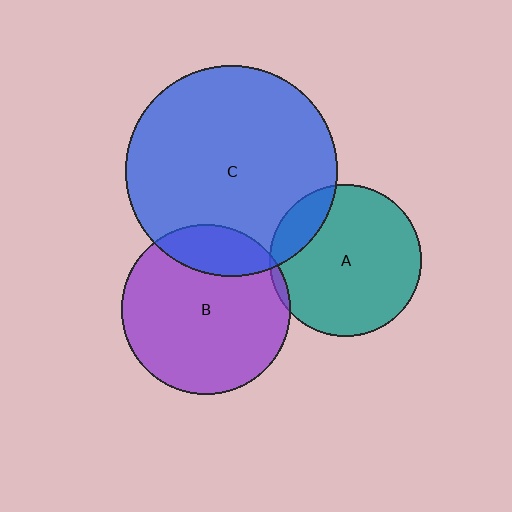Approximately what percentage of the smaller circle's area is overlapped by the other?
Approximately 15%.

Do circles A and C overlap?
Yes.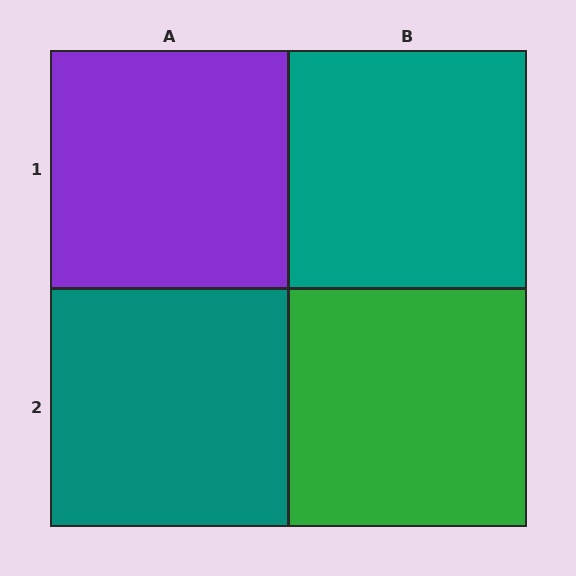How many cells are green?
1 cell is green.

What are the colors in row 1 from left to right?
Purple, teal.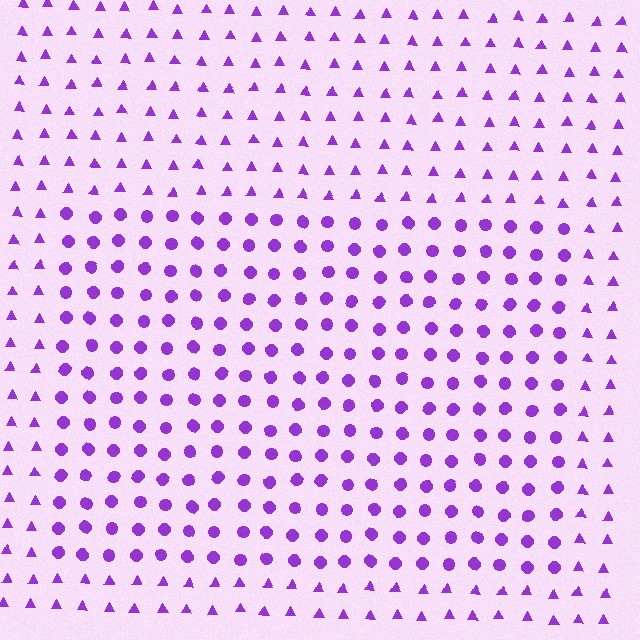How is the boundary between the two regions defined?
The boundary is defined by a change in element shape: circles inside vs. triangles outside. All elements share the same color and spacing.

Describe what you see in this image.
The image is filled with small purple elements arranged in a uniform grid. A rectangle-shaped region contains circles, while the surrounding area contains triangles. The boundary is defined purely by the change in element shape.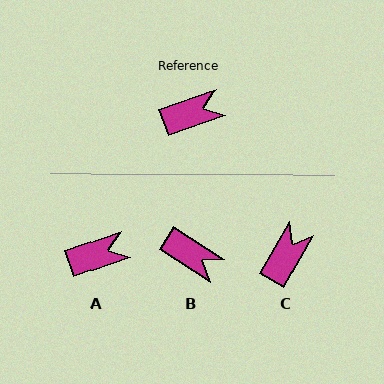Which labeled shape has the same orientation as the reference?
A.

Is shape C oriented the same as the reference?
No, it is off by about 41 degrees.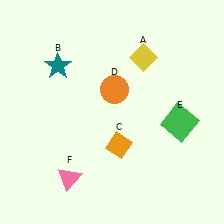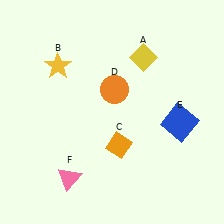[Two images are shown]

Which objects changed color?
B changed from teal to yellow. E changed from green to blue.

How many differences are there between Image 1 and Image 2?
There are 2 differences between the two images.